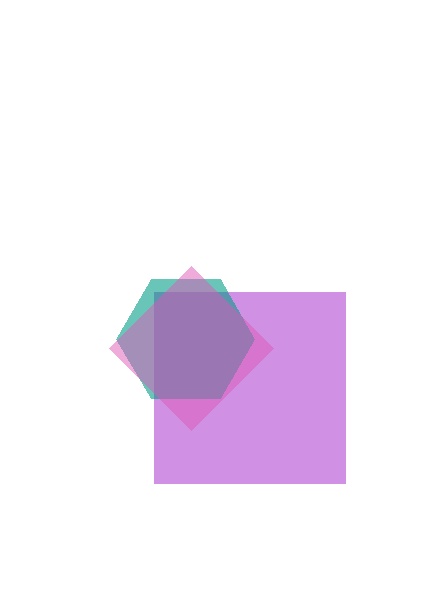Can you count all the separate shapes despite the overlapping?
Yes, there are 3 separate shapes.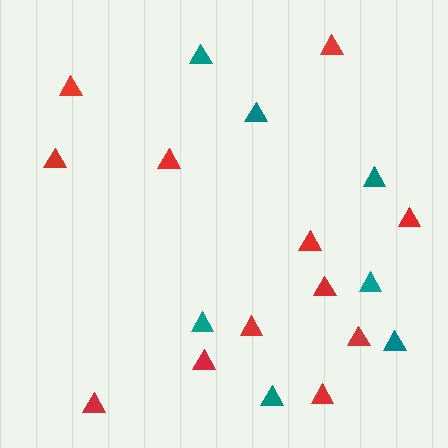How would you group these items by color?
There are 2 groups: one group of teal triangles (7) and one group of red triangles (12).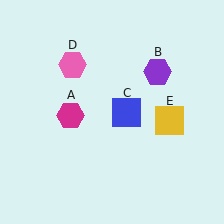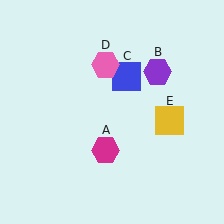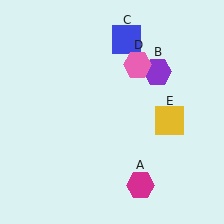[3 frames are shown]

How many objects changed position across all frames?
3 objects changed position: magenta hexagon (object A), blue square (object C), pink hexagon (object D).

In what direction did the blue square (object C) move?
The blue square (object C) moved up.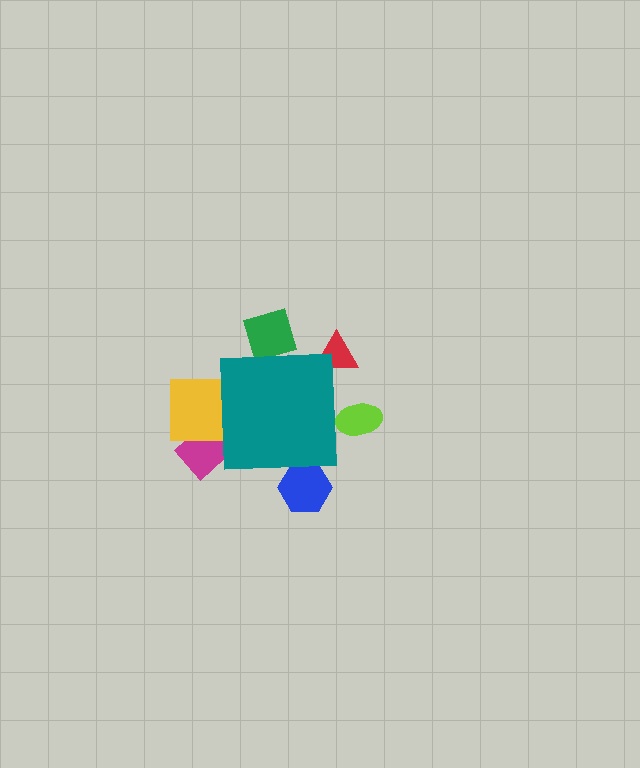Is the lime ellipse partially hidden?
Yes, the lime ellipse is partially hidden behind the teal square.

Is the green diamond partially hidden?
Yes, the green diamond is partially hidden behind the teal square.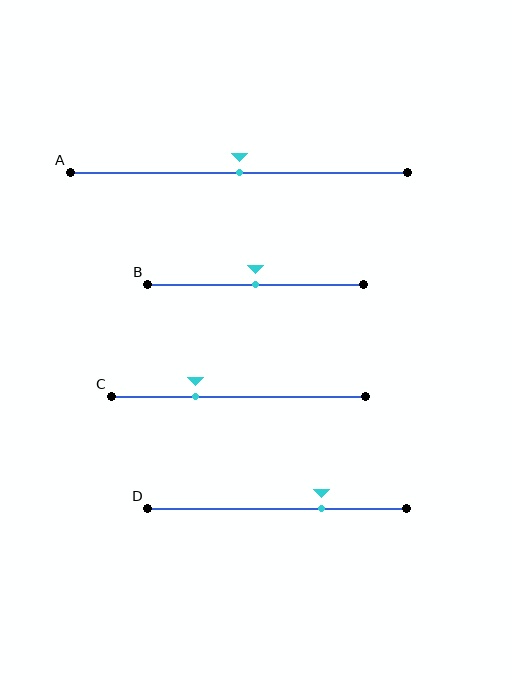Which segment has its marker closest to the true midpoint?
Segment A has its marker closest to the true midpoint.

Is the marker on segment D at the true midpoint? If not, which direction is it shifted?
No, the marker on segment D is shifted to the right by about 17% of the segment length.